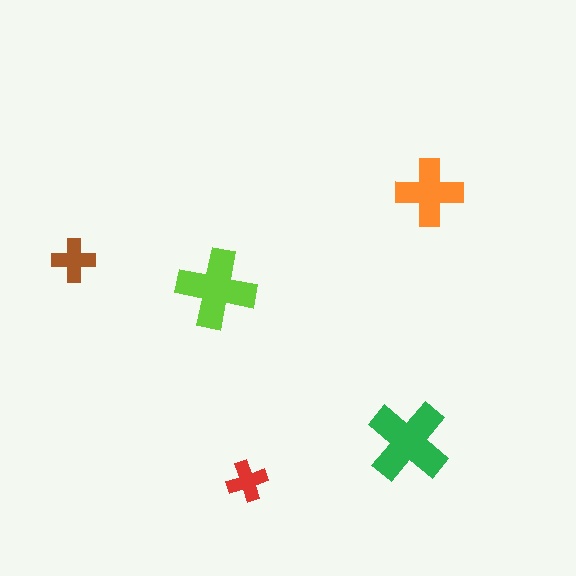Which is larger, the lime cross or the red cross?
The lime one.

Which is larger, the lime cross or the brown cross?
The lime one.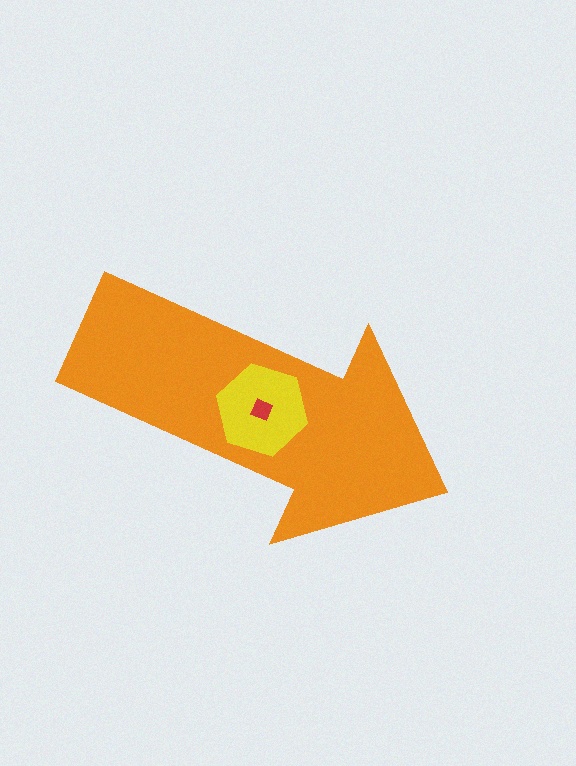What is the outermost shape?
The orange arrow.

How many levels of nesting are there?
3.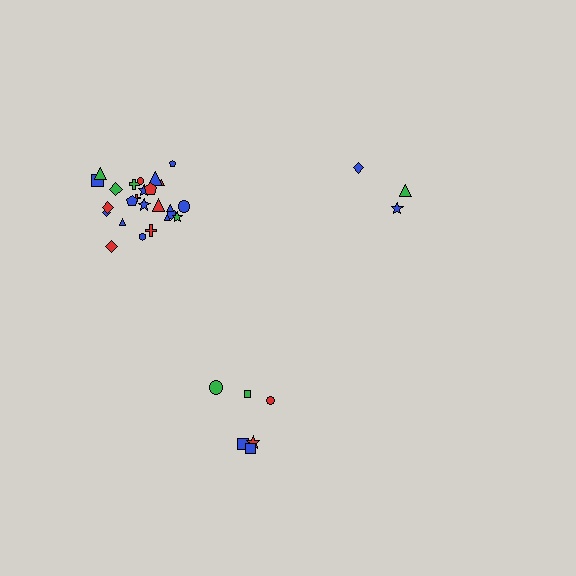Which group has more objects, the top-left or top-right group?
The top-left group.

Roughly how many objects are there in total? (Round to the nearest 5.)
Roughly 35 objects in total.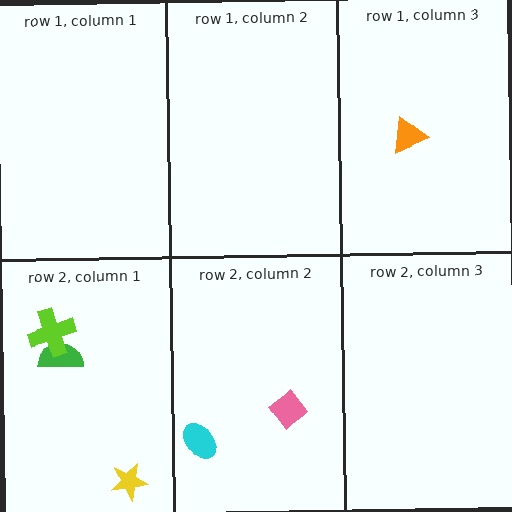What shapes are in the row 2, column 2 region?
The cyan ellipse, the pink diamond.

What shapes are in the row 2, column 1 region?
The green semicircle, the lime cross, the yellow star.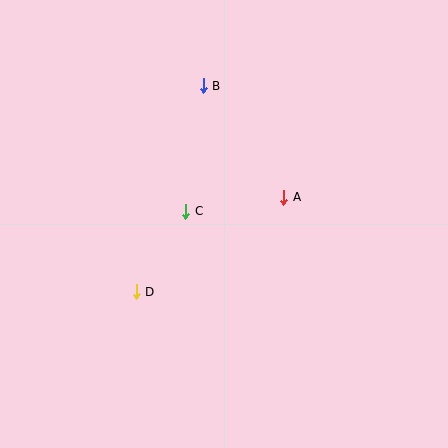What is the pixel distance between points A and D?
The distance between A and D is 175 pixels.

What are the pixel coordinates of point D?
Point D is at (136, 292).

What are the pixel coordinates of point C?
Point C is at (186, 211).